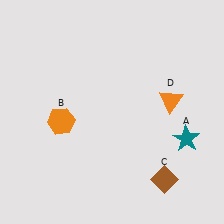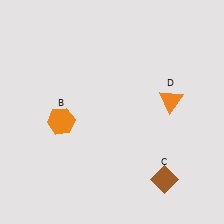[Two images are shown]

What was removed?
The teal star (A) was removed in Image 2.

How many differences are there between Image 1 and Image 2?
There is 1 difference between the two images.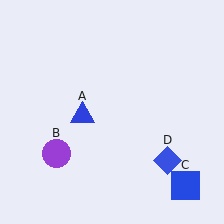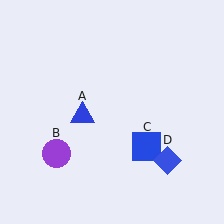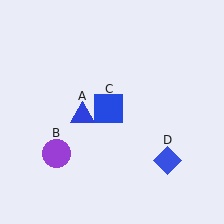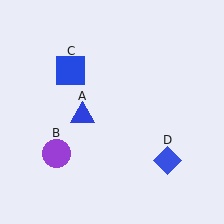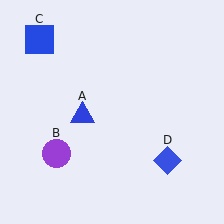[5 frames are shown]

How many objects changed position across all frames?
1 object changed position: blue square (object C).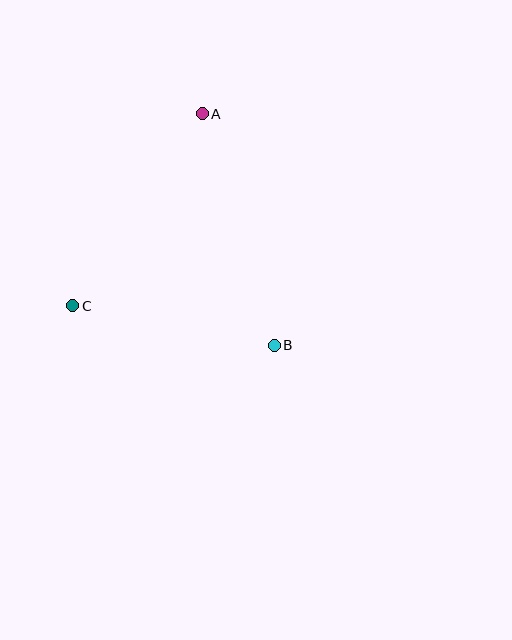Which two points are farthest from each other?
Points A and B are farthest from each other.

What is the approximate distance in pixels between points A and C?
The distance between A and C is approximately 232 pixels.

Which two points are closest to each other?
Points B and C are closest to each other.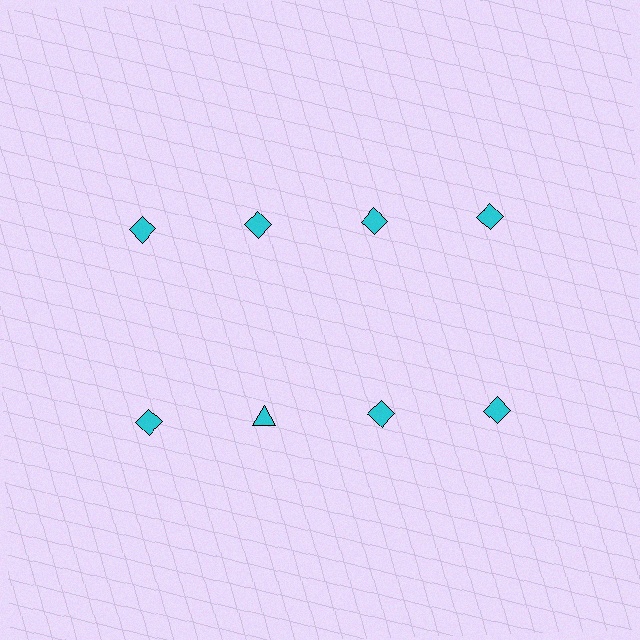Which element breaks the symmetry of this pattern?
The cyan triangle in the second row, second from left column breaks the symmetry. All other shapes are cyan diamonds.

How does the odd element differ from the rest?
It has a different shape: triangle instead of diamond.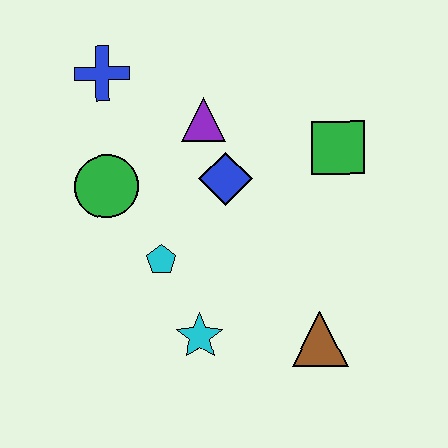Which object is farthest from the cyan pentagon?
The green square is farthest from the cyan pentagon.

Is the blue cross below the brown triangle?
No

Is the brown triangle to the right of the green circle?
Yes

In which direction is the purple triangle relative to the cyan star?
The purple triangle is above the cyan star.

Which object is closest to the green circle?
The cyan pentagon is closest to the green circle.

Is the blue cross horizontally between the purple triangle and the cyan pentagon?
No